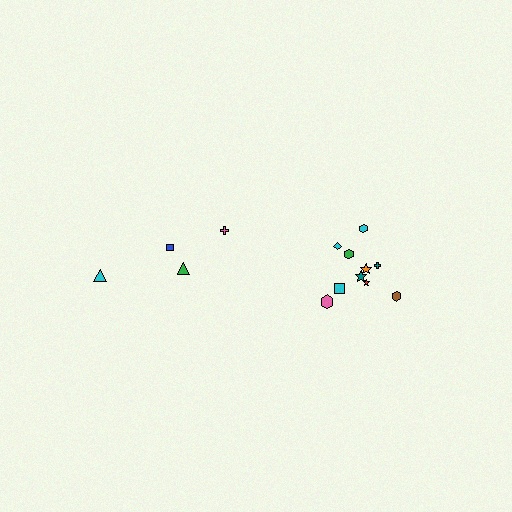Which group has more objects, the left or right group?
The right group.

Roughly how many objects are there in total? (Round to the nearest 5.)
Roughly 15 objects in total.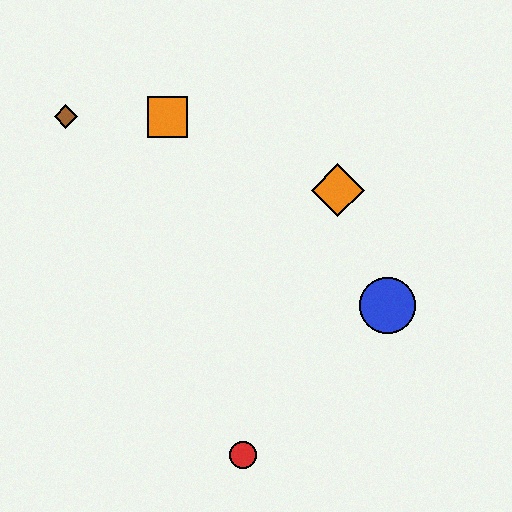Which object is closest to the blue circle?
The orange diamond is closest to the blue circle.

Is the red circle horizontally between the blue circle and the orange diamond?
No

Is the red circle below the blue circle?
Yes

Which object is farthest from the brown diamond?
The red circle is farthest from the brown diamond.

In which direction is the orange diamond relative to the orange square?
The orange diamond is to the right of the orange square.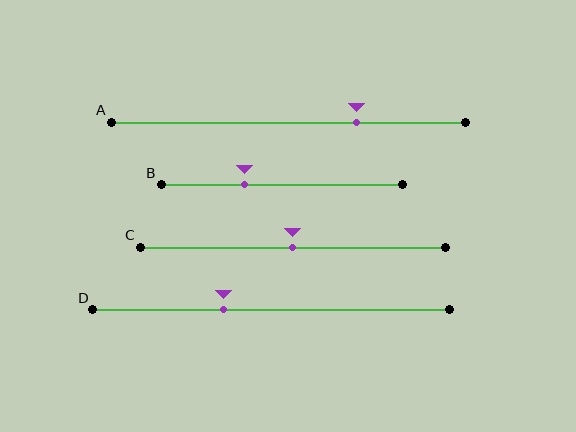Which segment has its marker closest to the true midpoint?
Segment C has its marker closest to the true midpoint.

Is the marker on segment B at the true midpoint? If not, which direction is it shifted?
No, the marker on segment B is shifted to the left by about 15% of the segment length.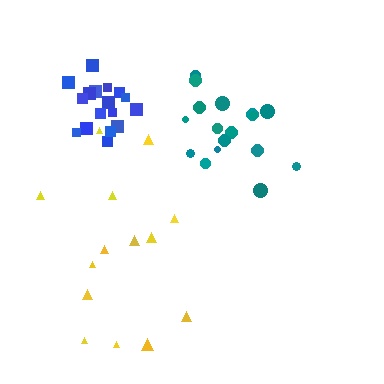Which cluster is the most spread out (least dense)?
Yellow.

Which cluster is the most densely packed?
Blue.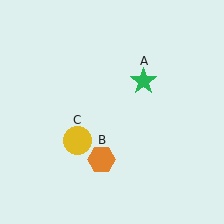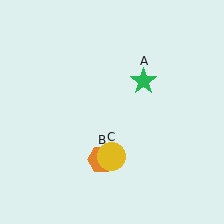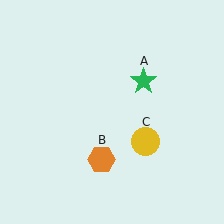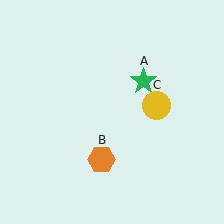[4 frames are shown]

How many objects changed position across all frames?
1 object changed position: yellow circle (object C).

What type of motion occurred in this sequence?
The yellow circle (object C) rotated counterclockwise around the center of the scene.